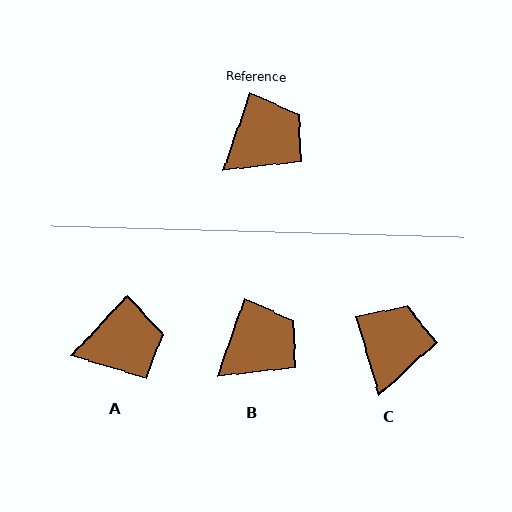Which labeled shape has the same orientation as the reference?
B.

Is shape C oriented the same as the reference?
No, it is off by about 36 degrees.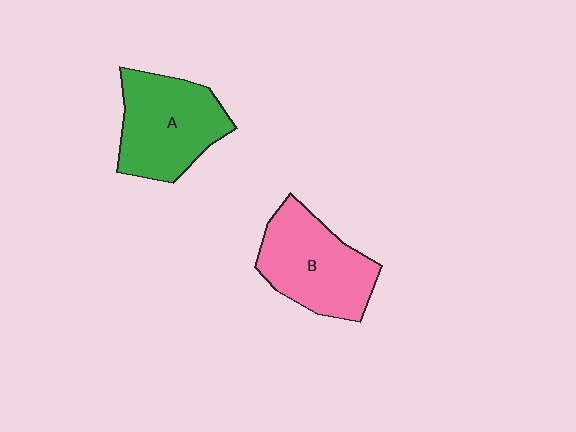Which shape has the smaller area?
Shape B (pink).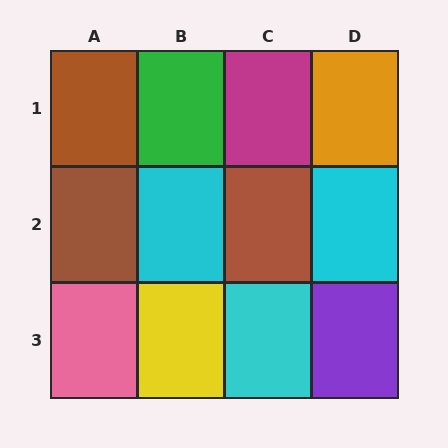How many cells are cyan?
3 cells are cyan.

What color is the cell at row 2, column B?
Cyan.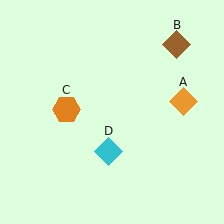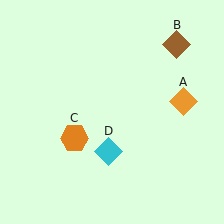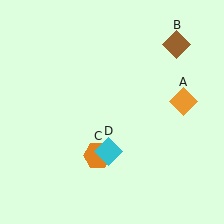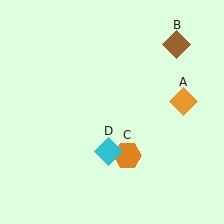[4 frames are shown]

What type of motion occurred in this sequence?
The orange hexagon (object C) rotated counterclockwise around the center of the scene.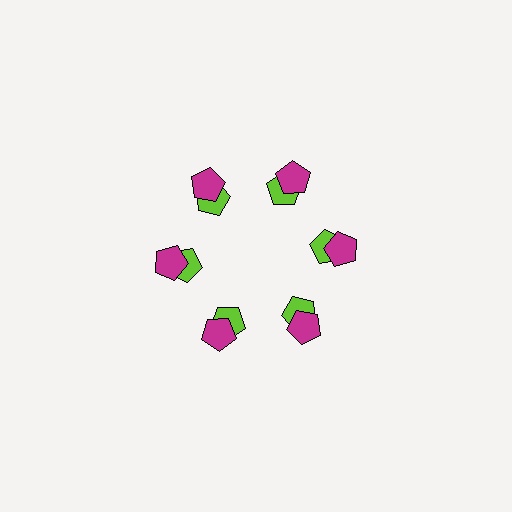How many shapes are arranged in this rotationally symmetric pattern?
There are 12 shapes, arranged in 6 groups of 2.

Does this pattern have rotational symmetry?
Yes, this pattern has 6-fold rotational symmetry. It looks the same after rotating 60 degrees around the center.